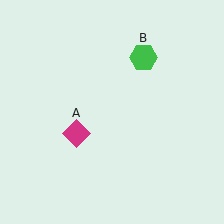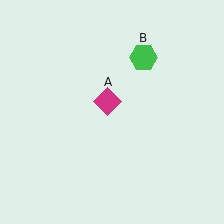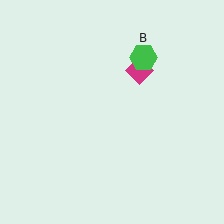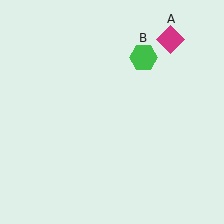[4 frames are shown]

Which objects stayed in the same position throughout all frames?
Green hexagon (object B) remained stationary.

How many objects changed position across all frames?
1 object changed position: magenta diamond (object A).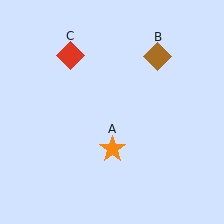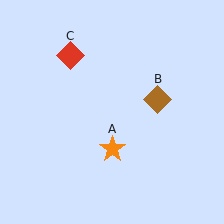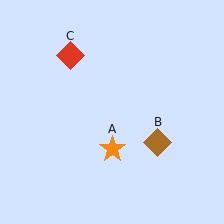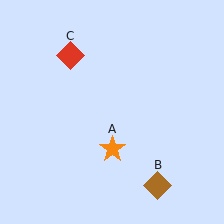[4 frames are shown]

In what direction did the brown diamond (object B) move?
The brown diamond (object B) moved down.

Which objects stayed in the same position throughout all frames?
Orange star (object A) and red diamond (object C) remained stationary.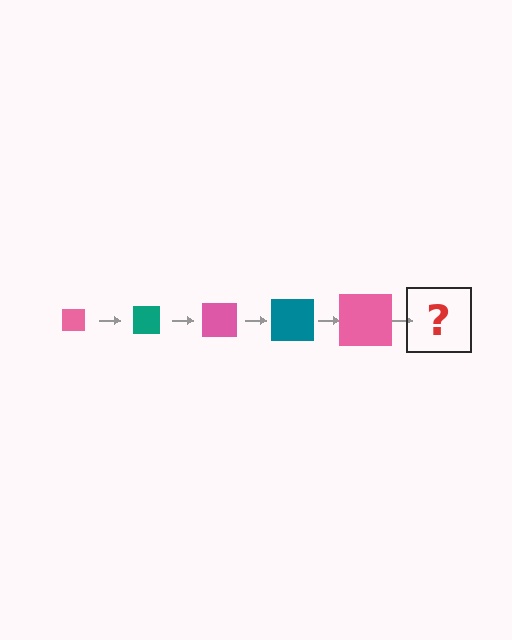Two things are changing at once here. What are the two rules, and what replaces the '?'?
The two rules are that the square grows larger each step and the color cycles through pink and teal. The '?' should be a teal square, larger than the previous one.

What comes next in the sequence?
The next element should be a teal square, larger than the previous one.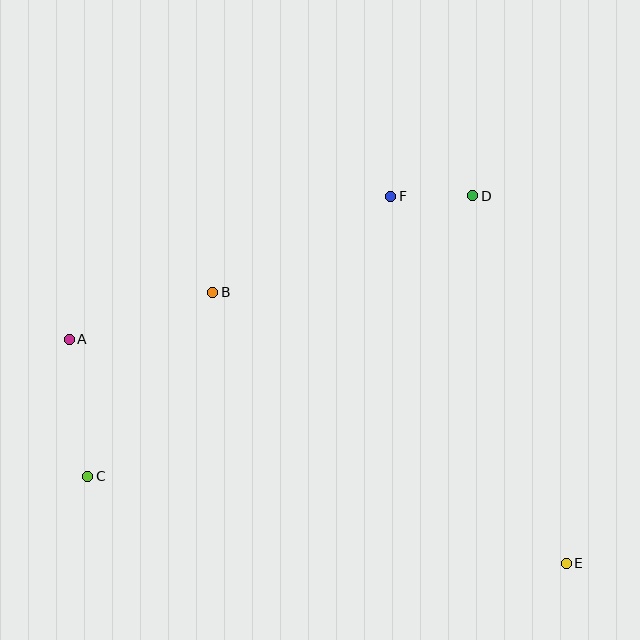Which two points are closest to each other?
Points D and F are closest to each other.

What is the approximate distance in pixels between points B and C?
The distance between B and C is approximately 223 pixels.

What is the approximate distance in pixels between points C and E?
The distance between C and E is approximately 486 pixels.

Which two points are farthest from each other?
Points A and E are farthest from each other.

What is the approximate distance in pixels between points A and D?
The distance between A and D is approximately 428 pixels.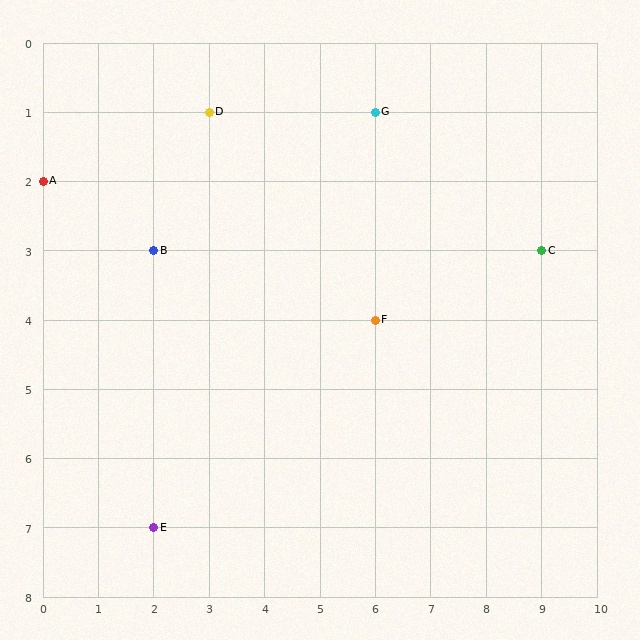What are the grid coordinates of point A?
Point A is at grid coordinates (0, 2).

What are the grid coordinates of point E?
Point E is at grid coordinates (2, 7).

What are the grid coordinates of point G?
Point G is at grid coordinates (6, 1).